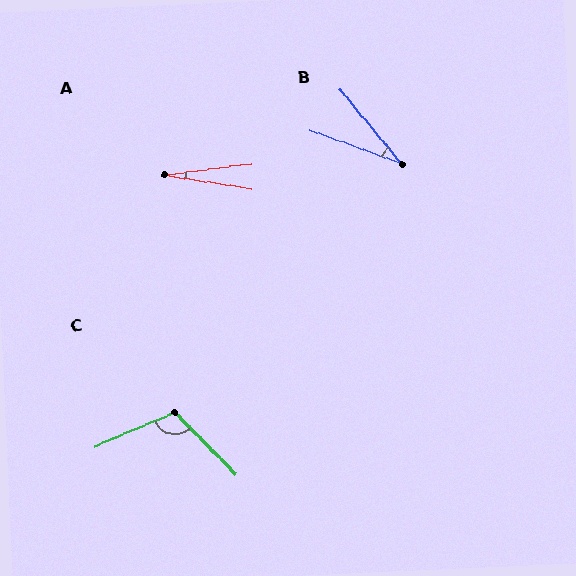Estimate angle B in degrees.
Approximately 30 degrees.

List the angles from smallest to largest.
A (17°), B (30°), C (112°).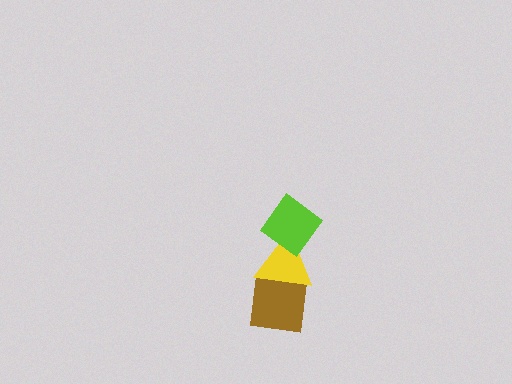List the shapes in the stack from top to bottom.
From top to bottom: the lime diamond, the yellow triangle, the brown square.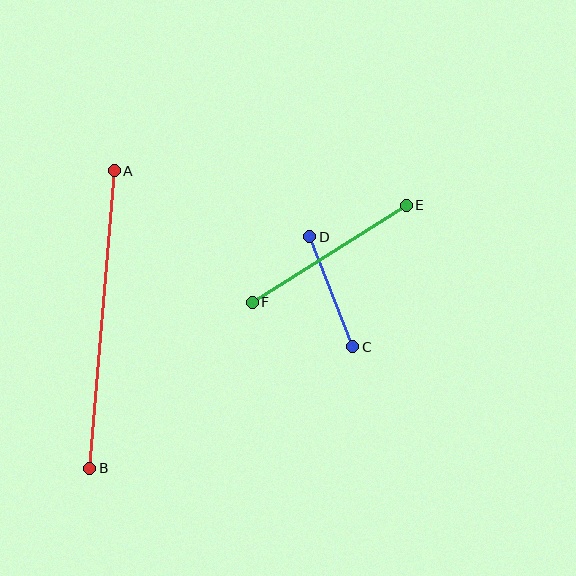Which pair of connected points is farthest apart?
Points A and B are farthest apart.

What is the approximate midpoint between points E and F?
The midpoint is at approximately (329, 254) pixels.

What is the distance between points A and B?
The distance is approximately 299 pixels.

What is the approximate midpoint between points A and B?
The midpoint is at approximately (102, 319) pixels.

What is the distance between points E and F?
The distance is approximately 182 pixels.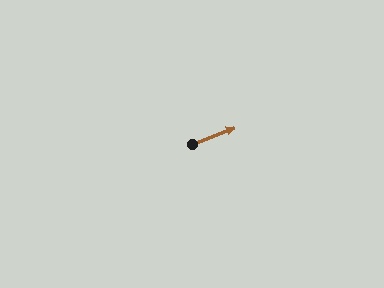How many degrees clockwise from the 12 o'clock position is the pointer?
Approximately 69 degrees.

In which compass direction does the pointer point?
East.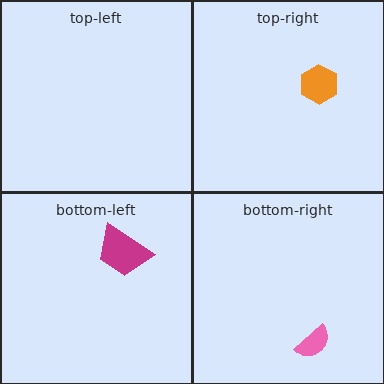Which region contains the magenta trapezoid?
The bottom-left region.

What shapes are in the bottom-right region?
The pink semicircle.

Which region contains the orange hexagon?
The top-right region.